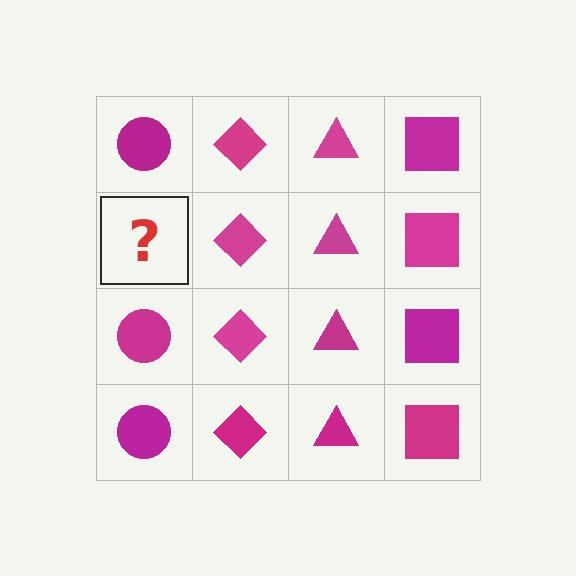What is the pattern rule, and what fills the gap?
The rule is that each column has a consistent shape. The gap should be filled with a magenta circle.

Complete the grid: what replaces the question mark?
The question mark should be replaced with a magenta circle.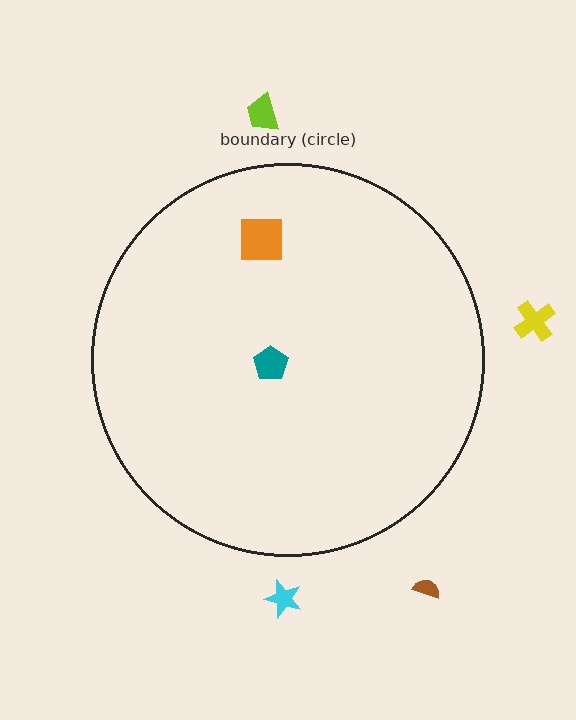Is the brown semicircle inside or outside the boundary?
Outside.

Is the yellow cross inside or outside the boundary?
Outside.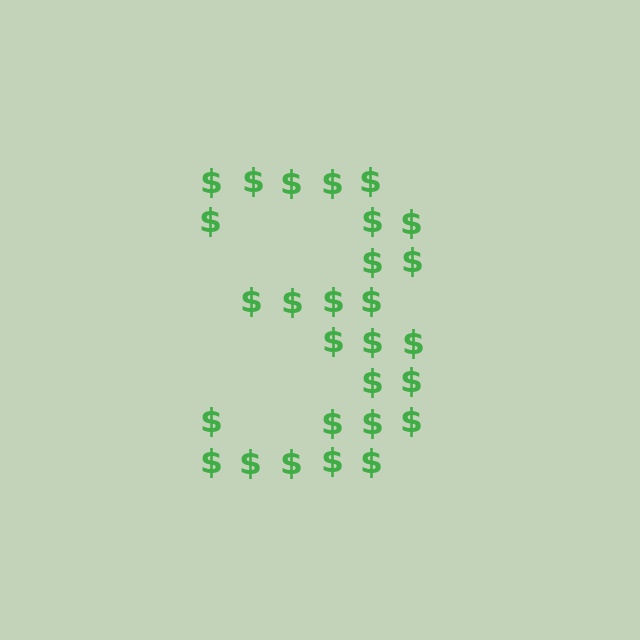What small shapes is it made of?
It is made of small dollar signs.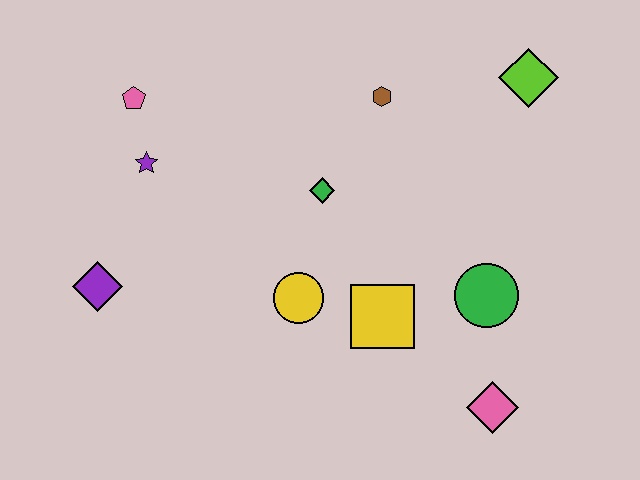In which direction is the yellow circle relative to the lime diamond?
The yellow circle is to the left of the lime diamond.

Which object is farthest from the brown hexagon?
The purple diamond is farthest from the brown hexagon.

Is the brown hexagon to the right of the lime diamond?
No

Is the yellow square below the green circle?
Yes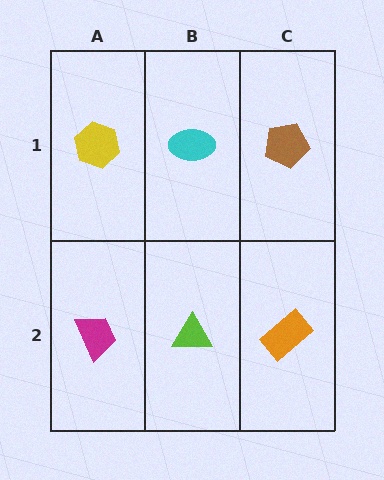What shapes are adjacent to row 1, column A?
A magenta trapezoid (row 2, column A), a cyan ellipse (row 1, column B).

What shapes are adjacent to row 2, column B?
A cyan ellipse (row 1, column B), a magenta trapezoid (row 2, column A), an orange rectangle (row 2, column C).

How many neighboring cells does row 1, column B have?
3.